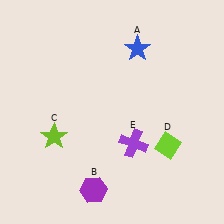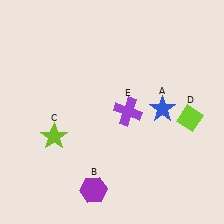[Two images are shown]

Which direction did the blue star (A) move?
The blue star (A) moved down.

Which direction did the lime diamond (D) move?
The lime diamond (D) moved up.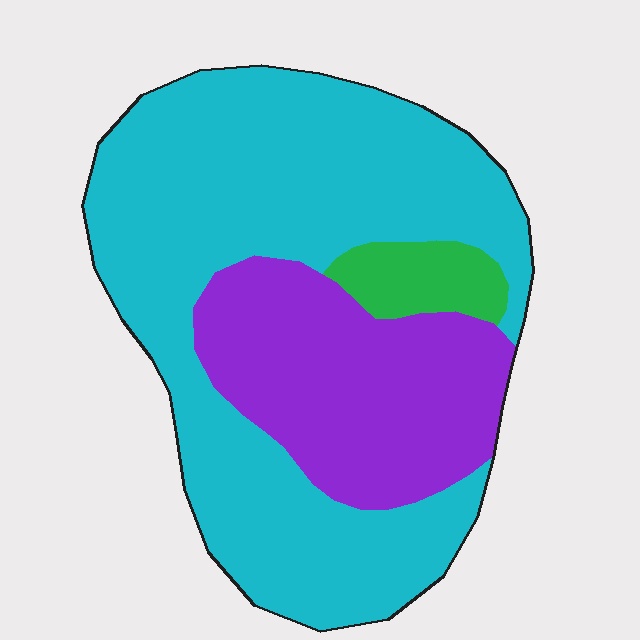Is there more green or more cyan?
Cyan.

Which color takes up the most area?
Cyan, at roughly 65%.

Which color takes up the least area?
Green, at roughly 5%.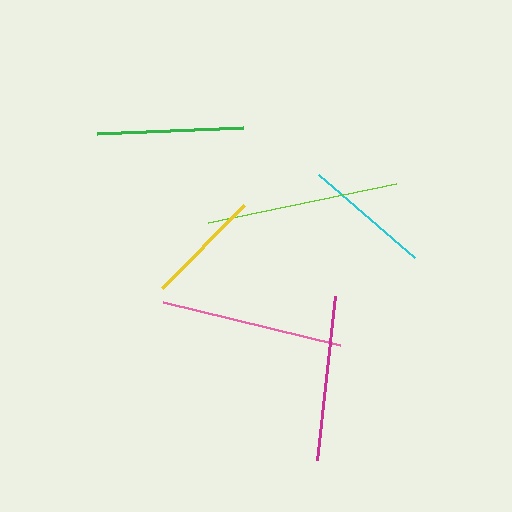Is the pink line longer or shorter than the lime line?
The lime line is longer than the pink line.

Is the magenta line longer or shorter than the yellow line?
The magenta line is longer than the yellow line.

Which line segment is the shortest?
The yellow line is the shortest at approximately 117 pixels.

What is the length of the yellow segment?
The yellow segment is approximately 117 pixels long.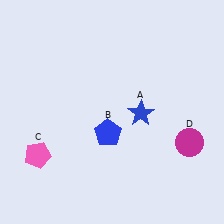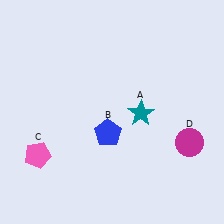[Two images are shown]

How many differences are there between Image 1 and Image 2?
There is 1 difference between the two images.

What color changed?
The star (A) changed from blue in Image 1 to teal in Image 2.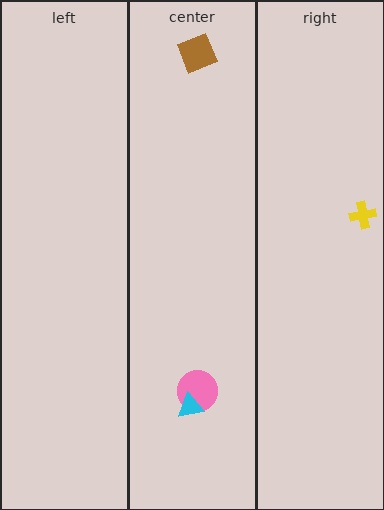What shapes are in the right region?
The yellow cross.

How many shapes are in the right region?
1.